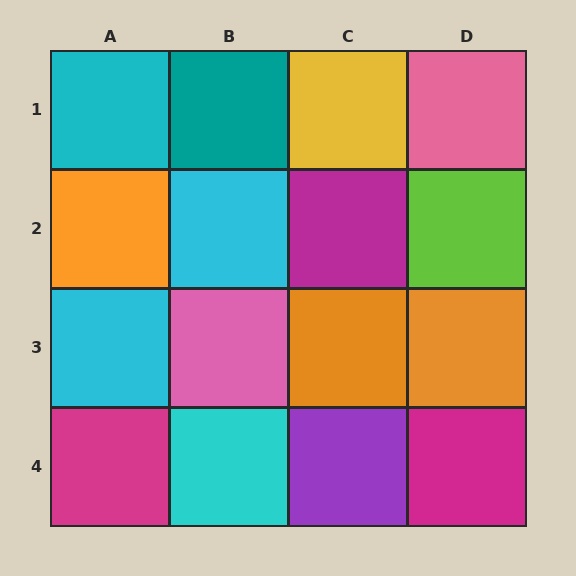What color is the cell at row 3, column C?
Orange.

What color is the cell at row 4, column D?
Magenta.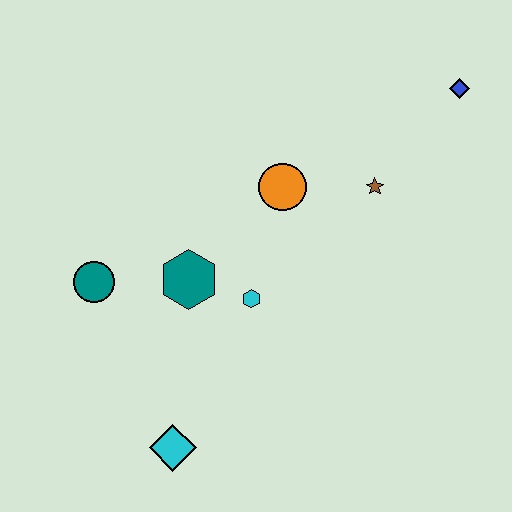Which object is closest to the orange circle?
The brown star is closest to the orange circle.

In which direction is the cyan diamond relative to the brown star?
The cyan diamond is below the brown star.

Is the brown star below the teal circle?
No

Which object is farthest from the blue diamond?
The cyan diamond is farthest from the blue diamond.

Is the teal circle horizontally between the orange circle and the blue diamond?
No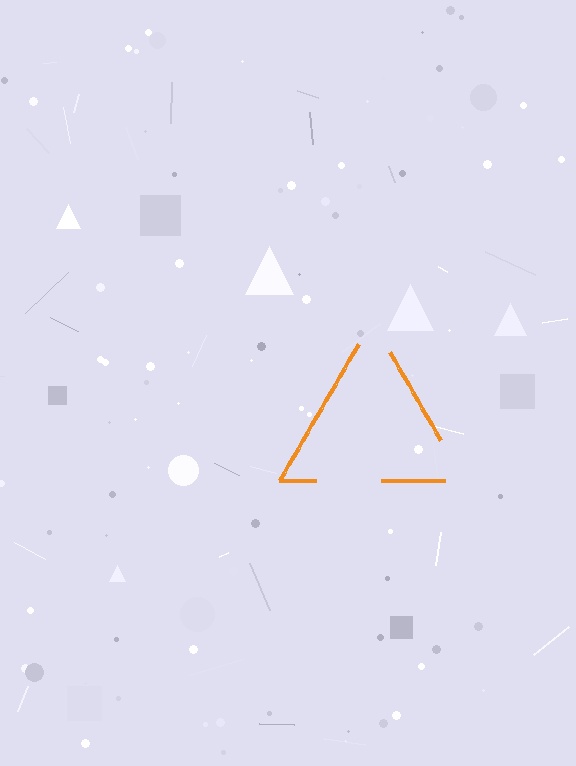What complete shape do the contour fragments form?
The contour fragments form a triangle.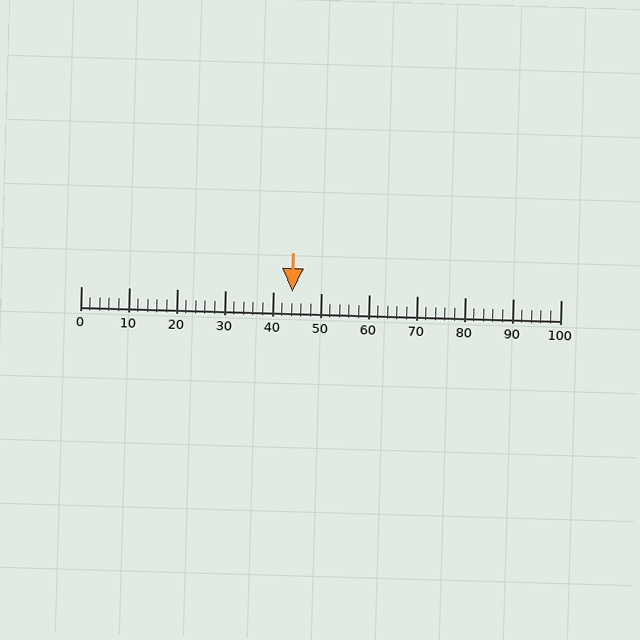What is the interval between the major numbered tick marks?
The major tick marks are spaced 10 units apart.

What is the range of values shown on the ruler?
The ruler shows values from 0 to 100.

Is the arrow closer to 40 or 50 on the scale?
The arrow is closer to 40.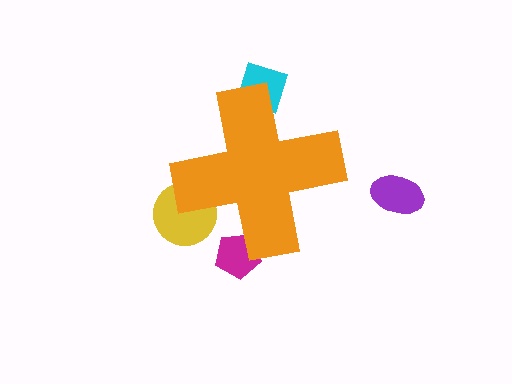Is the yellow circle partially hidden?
Yes, the yellow circle is partially hidden behind the orange cross.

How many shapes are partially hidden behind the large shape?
3 shapes are partially hidden.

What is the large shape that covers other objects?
An orange cross.